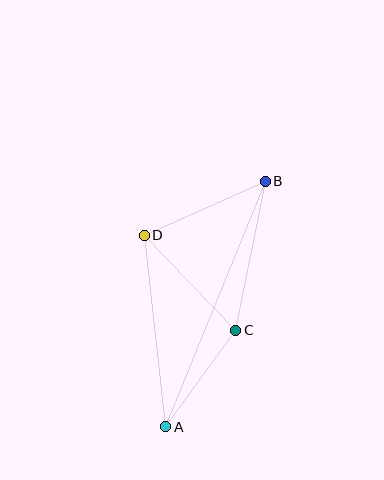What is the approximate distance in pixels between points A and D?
The distance between A and D is approximately 193 pixels.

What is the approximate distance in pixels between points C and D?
The distance between C and D is approximately 132 pixels.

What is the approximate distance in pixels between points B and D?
The distance between B and D is approximately 133 pixels.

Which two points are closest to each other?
Points A and C are closest to each other.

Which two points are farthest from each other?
Points A and B are farthest from each other.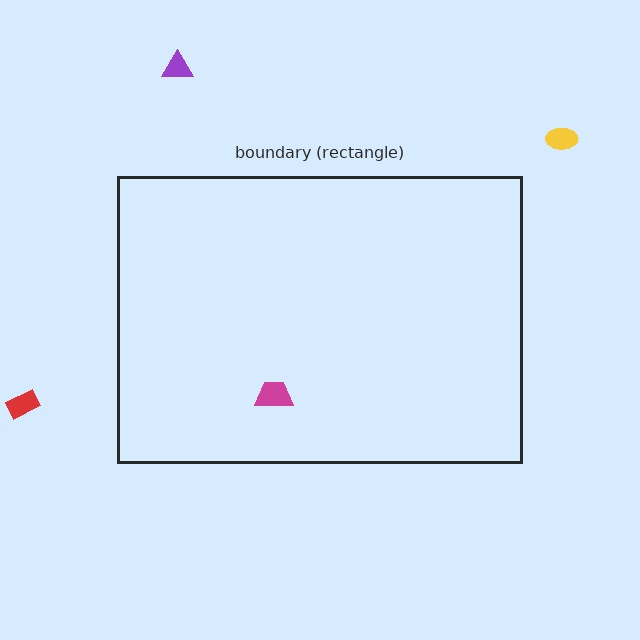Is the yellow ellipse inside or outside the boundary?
Outside.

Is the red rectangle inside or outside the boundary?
Outside.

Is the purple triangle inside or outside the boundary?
Outside.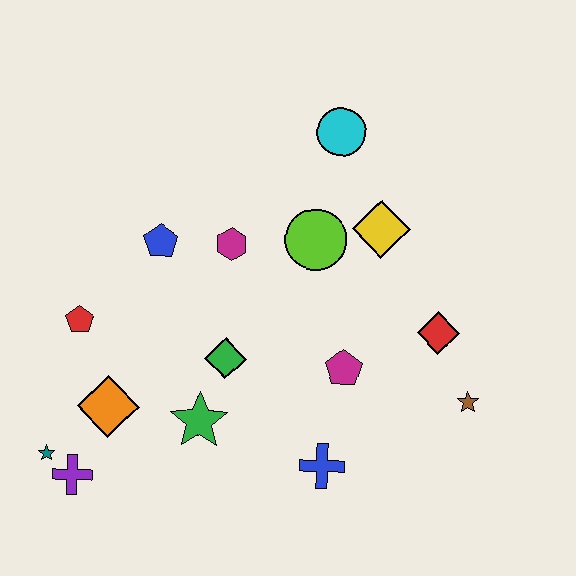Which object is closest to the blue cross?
The magenta pentagon is closest to the blue cross.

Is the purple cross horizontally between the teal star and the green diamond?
Yes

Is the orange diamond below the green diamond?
Yes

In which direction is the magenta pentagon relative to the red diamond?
The magenta pentagon is to the left of the red diamond.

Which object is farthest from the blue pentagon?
The brown star is farthest from the blue pentagon.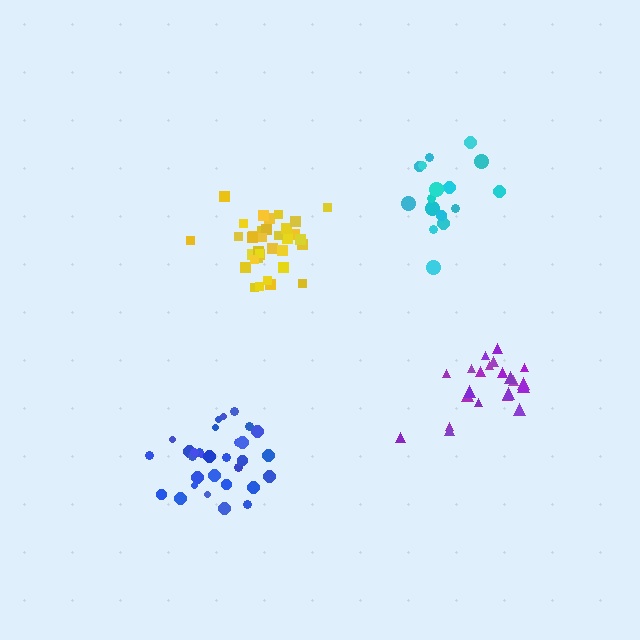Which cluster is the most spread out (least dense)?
Purple.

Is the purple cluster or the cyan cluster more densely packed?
Cyan.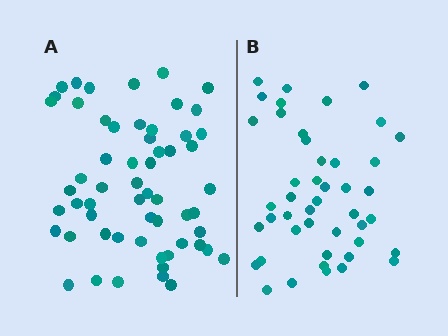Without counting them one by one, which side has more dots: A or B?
Region A (the left region) has more dots.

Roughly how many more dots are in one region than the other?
Region A has approximately 15 more dots than region B.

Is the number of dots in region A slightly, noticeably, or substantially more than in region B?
Region A has noticeably more, but not dramatically so. The ratio is roughly 1.3 to 1.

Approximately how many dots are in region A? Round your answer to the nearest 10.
About 60 dots. (The exact count is 58, which rounds to 60.)